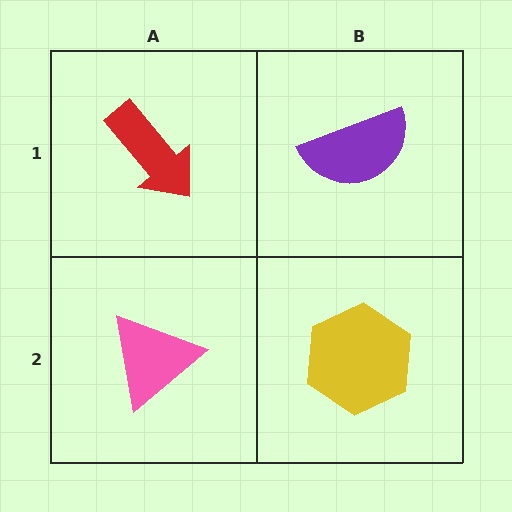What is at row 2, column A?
A pink triangle.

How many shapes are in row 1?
2 shapes.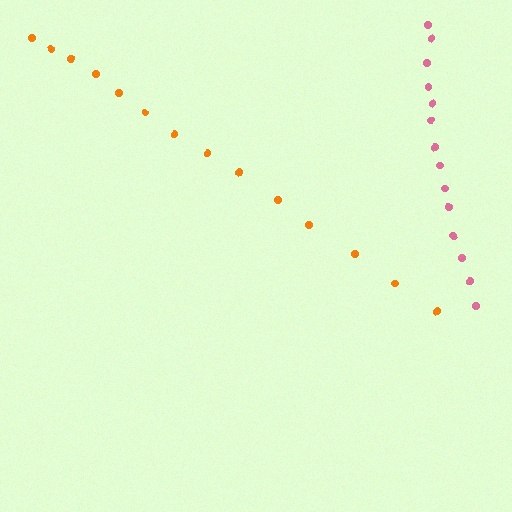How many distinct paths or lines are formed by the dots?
There are 2 distinct paths.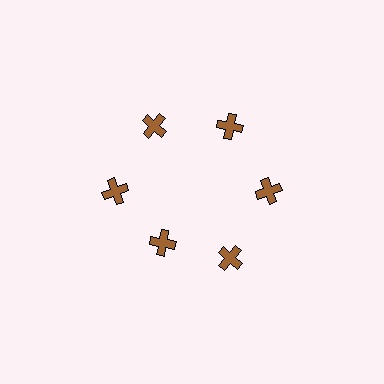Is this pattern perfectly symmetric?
No. The 6 brown crosses are arranged in a ring, but one element near the 7 o'clock position is pulled inward toward the center, breaking the 6-fold rotational symmetry.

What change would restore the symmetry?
The symmetry would be restored by moving it outward, back onto the ring so that all 6 crosses sit at equal angles and equal distance from the center.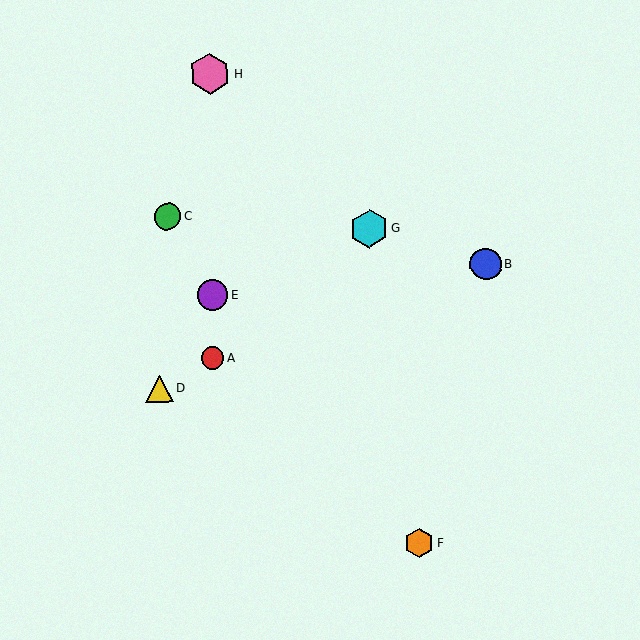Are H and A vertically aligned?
Yes, both are at x≈210.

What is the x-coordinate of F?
Object F is at x≈419.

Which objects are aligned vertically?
Objects A, E, H are aligned vertically.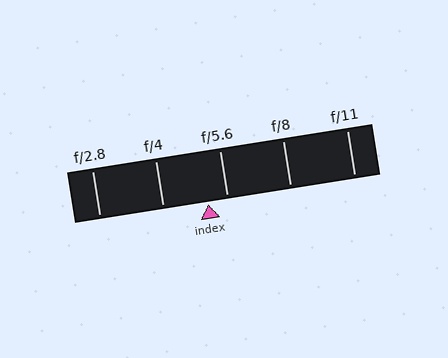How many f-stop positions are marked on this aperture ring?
There are 5 f-stop positions marked.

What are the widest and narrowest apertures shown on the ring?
The widest aperture shown is f/2.8 and the narrowest is f/11.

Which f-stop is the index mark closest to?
The index mark is closest to f/5.6.